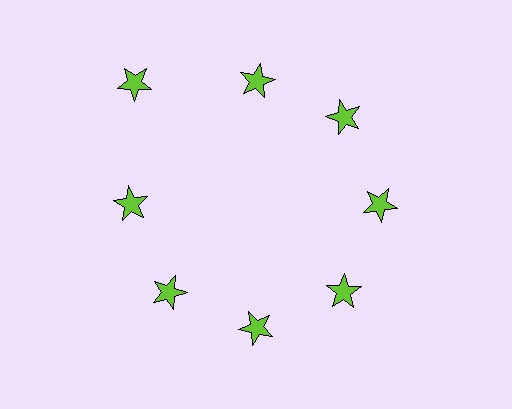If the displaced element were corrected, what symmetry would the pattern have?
It would have 8-fold rotational symmetry — the pattern would map onto itself every 45 degrees.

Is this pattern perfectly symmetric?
No. The 8 lime stars are arranged in a ring, but one element near the 10 o'clock position is pushed outward from the center, breaking the 8-fold rotational symmetry.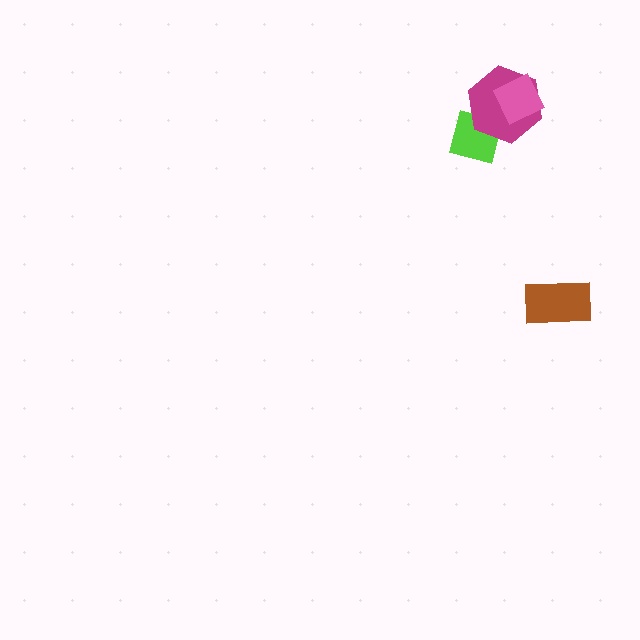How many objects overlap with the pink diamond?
1 object overlaps with the pink diamond.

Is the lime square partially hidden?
Yes, it is partially covered by another shape.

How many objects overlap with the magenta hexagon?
2 objects overlap with the magenta hexagon.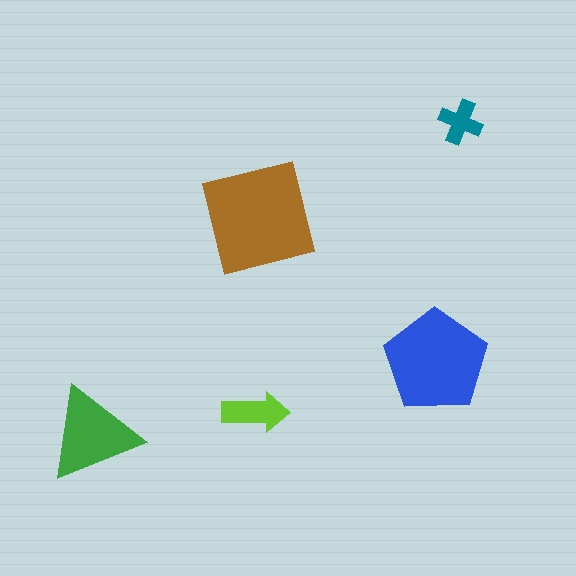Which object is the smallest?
The teal cross.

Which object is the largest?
The brown square.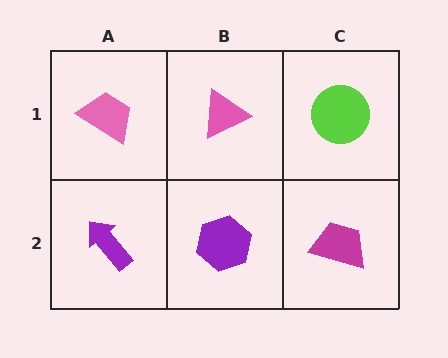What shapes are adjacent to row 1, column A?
A purple arrow (row 2, column A), a pink triangle (row 1, column B).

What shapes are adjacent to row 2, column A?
A pink trapezoid (row 1, column A), a purple hexagon (row 2, column B).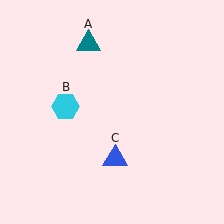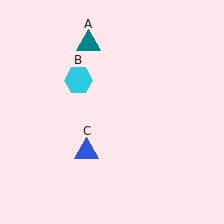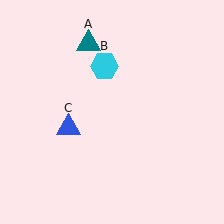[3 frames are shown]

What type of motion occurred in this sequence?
The cyan hexagon (object B), blue triangle (object C) rotated clockwise around the center of the scene.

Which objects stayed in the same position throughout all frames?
Teal triangle (object A) remained stationary.